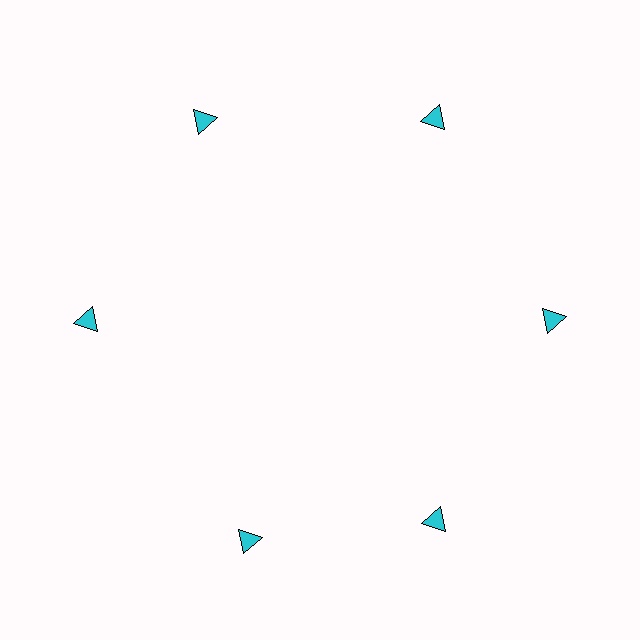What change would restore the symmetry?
The symmetry would be restored by rotating it back into even spacing with its neighbors so that all 6 triangles sit at equal angles and equal distance from the center.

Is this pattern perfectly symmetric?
No. The 6 cyan triangles are arranged in a ring, but one element near the 7 o'clock position is rotated out of alignment along the ring, breaking the 6-fold rotational symmetry.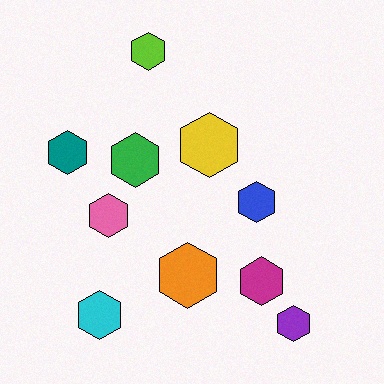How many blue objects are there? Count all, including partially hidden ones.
There is 1 blue object.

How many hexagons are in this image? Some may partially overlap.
There are 10 hexagons.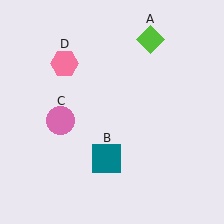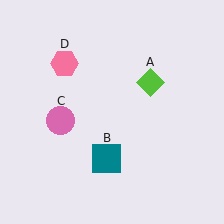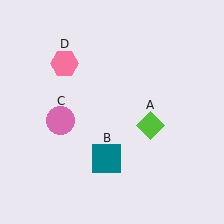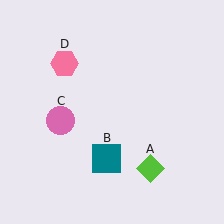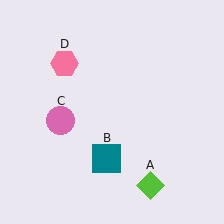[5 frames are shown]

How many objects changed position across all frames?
1 object changed position: lime diamond (object A).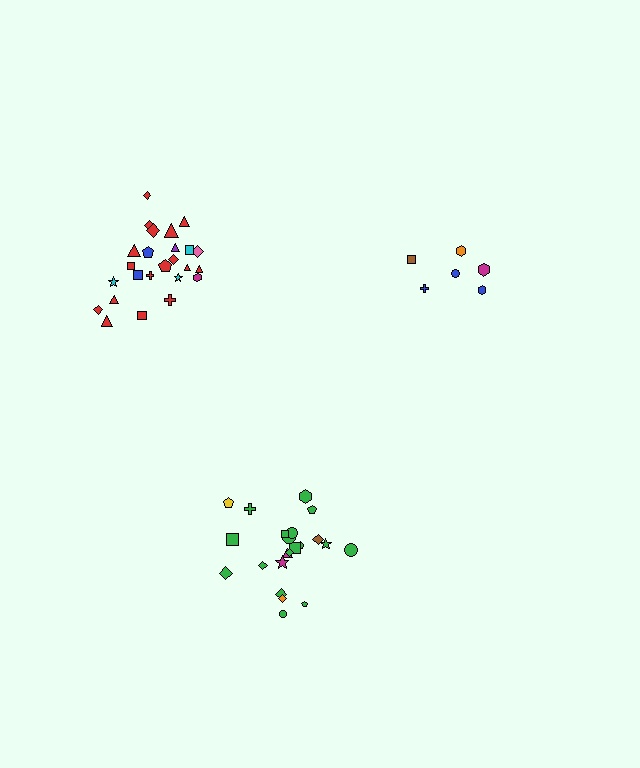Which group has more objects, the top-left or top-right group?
The top-left group.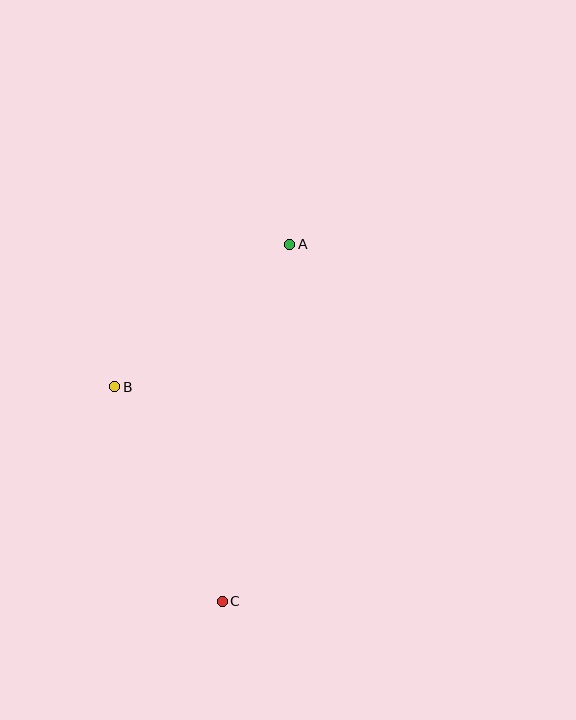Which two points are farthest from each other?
Points A and C are farthest from each other.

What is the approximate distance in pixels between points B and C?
The distance between B and C is approximately 240 pixels.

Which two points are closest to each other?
Points A and B are closest to each other.